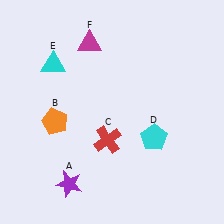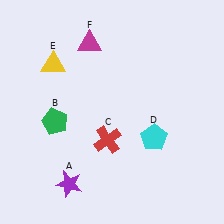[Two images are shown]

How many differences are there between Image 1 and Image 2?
There are 2 differences between the two images.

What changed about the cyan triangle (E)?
In Image 1, E is cyan. In Image 2, it changed to yellow.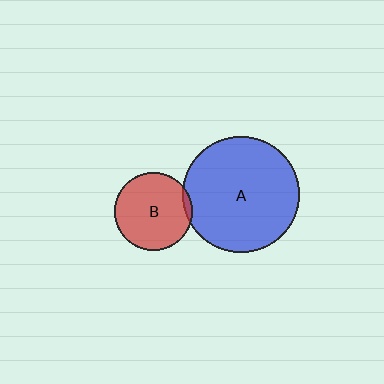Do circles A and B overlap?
Yes.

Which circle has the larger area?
Circle A (blue).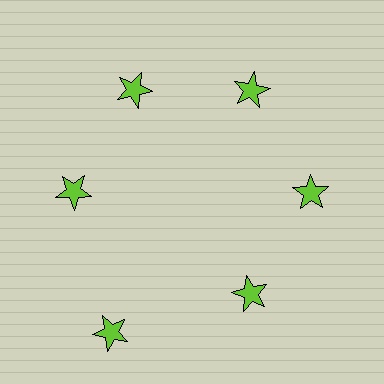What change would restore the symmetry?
The symmetry would be restored by moving it inward, back onto the ring so that all 6 stars sit at equal angles and equal distance from the center.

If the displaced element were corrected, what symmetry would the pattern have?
It would have 6-fold rotational symmetry — the pattern would map onto itself every 60 degrees.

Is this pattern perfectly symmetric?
No. The 6 lime stars are arranged in a ring, but one element near the 7 o'clock position is pushed outward from the center, breaking the 6-fold rotational symmetry.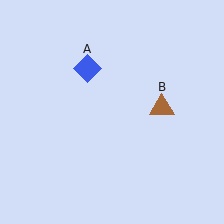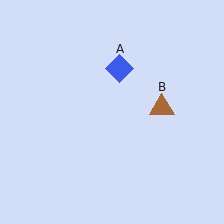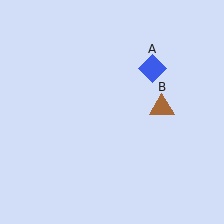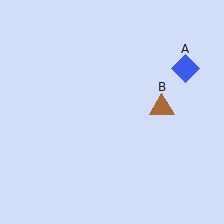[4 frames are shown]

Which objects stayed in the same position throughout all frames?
Brown triangle (object B) remained stationary.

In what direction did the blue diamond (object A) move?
The blue diamond (object A) moved right.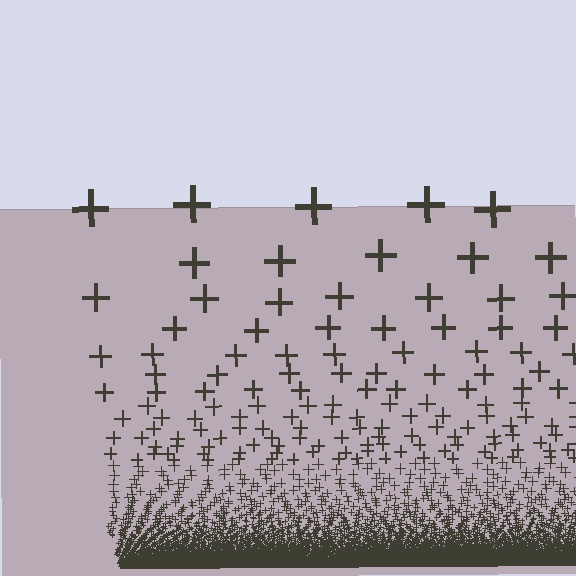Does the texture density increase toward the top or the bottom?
Density increases toward the bottom.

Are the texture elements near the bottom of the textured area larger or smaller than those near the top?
Smaller. The gradient is inverted — elements near the bottom are smaller and denser.